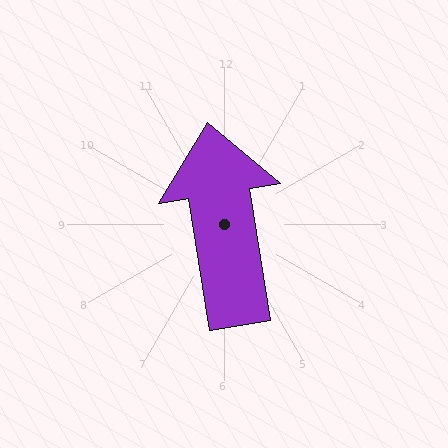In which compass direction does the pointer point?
North.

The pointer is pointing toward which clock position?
Roughly 12 o'clock.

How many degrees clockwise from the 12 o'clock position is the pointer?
Approximately 351 degrees.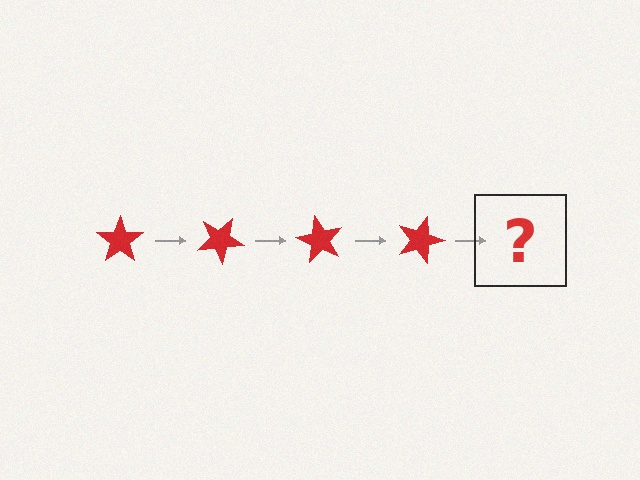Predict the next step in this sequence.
The next step is a red star rotated 120 degrees.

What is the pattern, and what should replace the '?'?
The pattern is that the star rotates 30 degrees each step. The '?' should be a red star rotated 120 degrees.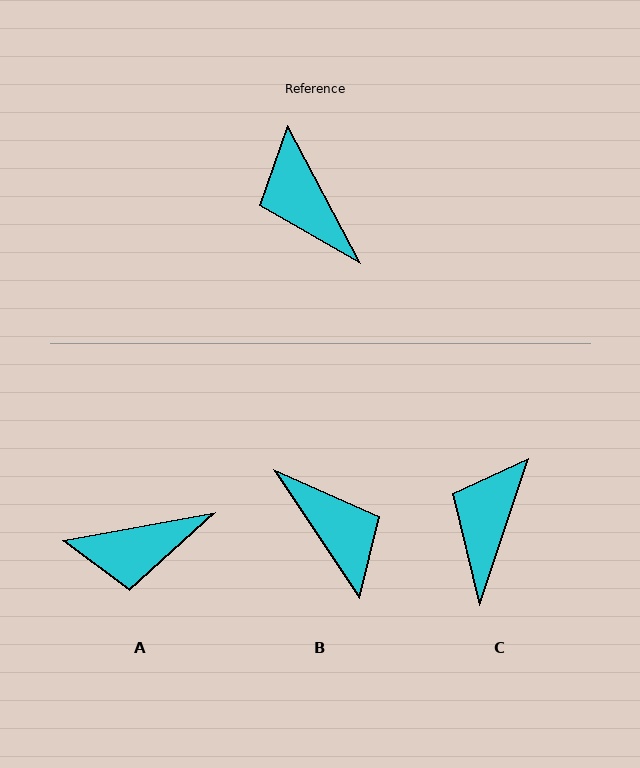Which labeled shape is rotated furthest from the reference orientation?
B, about 174 degrees away.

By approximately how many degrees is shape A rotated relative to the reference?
Approximately 72 degrees counter-clockwise.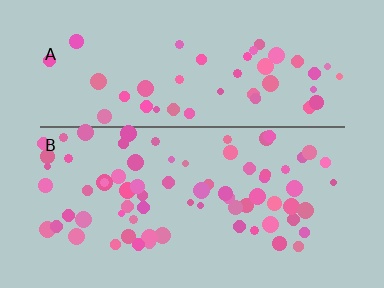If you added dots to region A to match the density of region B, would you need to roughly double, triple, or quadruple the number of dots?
Approximately double.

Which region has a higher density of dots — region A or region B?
B (the bottom).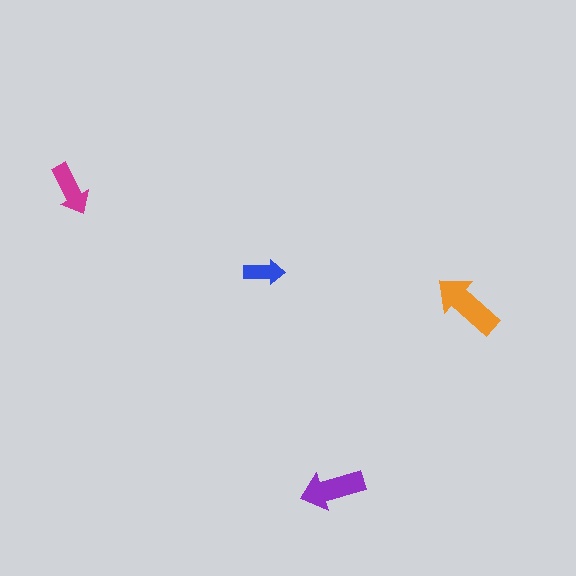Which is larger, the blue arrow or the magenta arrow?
The magenta one.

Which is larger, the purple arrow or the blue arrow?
The purple one.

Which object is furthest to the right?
The orange arrow is rightmost.